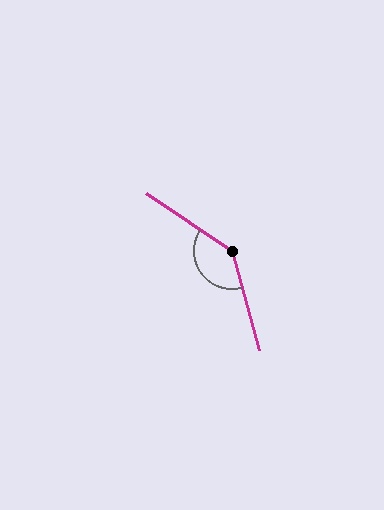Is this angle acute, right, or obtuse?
It is obtuse.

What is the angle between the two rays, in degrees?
Approximately 139 degrees.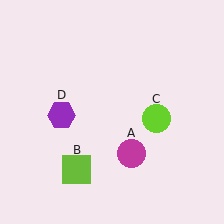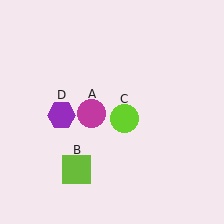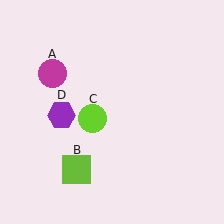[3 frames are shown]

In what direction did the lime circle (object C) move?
The lime circle (object C) moved left.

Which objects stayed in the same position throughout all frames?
Lime square (object B) and purple hexagon (object D) remained stationary.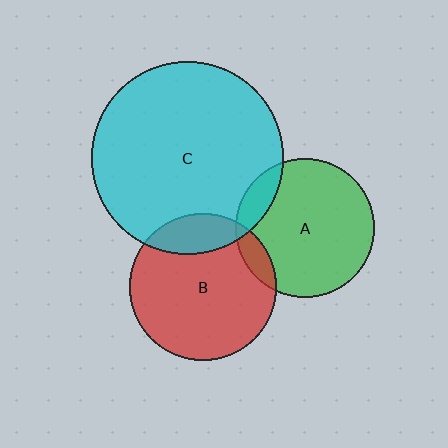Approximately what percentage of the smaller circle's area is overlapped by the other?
Approximately 10%.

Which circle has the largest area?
Circle C (cyan).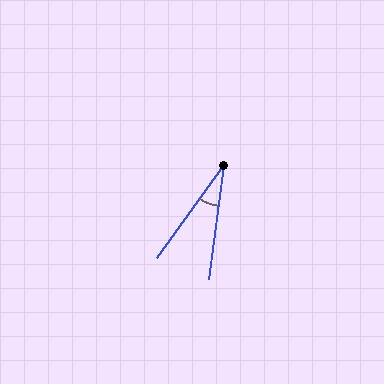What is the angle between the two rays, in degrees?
Approximately 29 degrees.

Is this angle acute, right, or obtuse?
It is acute.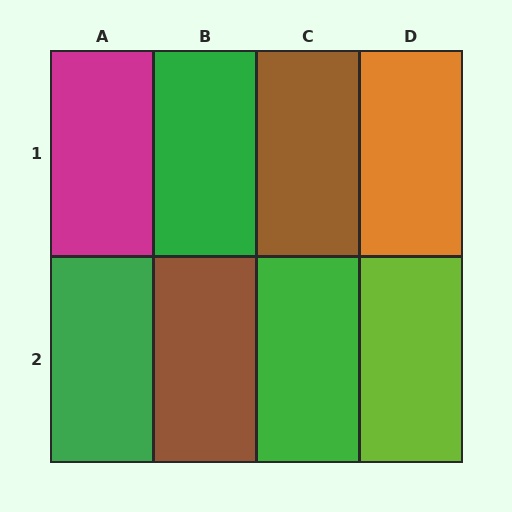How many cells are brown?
2 cells are brown.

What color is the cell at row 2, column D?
Lime.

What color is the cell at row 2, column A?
Green.